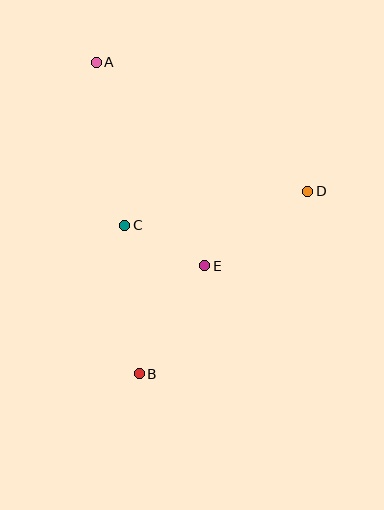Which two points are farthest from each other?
Points A and B are farthest from each other.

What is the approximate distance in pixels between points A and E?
The distance between A and E is approximately 231 pixels.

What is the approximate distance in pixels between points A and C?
The distance between A and C is approximately 166 pixels.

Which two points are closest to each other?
Points C and E are closest to each other.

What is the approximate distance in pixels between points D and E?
The distance between D and E is approximately 127 pixels.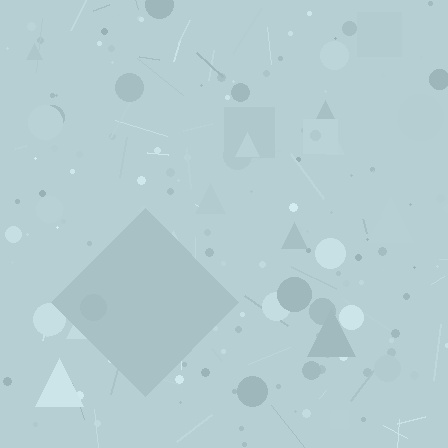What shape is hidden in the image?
A diamond is hidden in the image.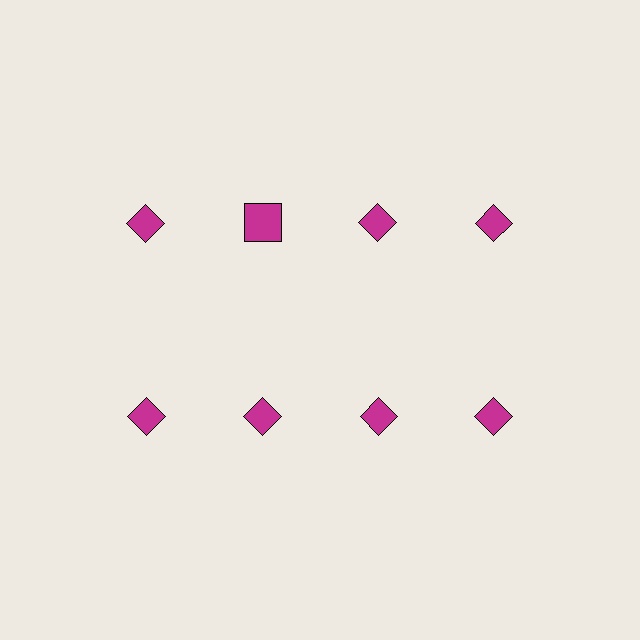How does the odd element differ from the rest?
It has a different shape: square instead of diamond.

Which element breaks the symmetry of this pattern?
The magenta square in the top row, second from left column breaks the symmetry. All other shapes are magenta diamonds.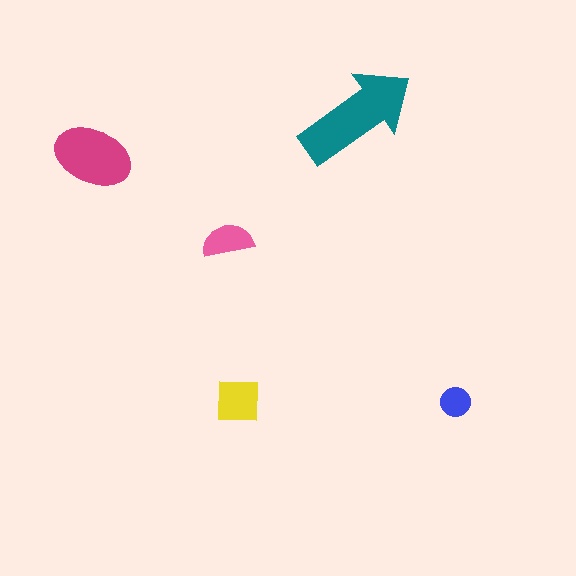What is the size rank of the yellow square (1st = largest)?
3rd.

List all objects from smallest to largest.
The blue circle, the pink semicircle, the yellow square, the magenta ellipse, the teal arrow.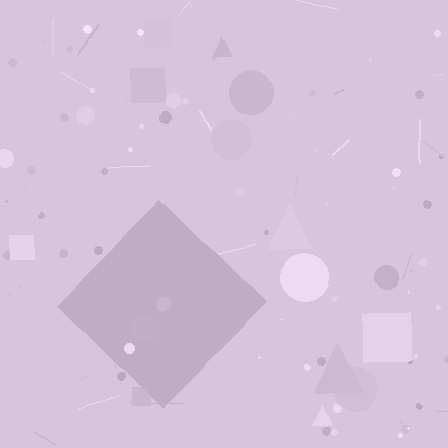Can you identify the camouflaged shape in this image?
The camouflaged shape is a diamond.